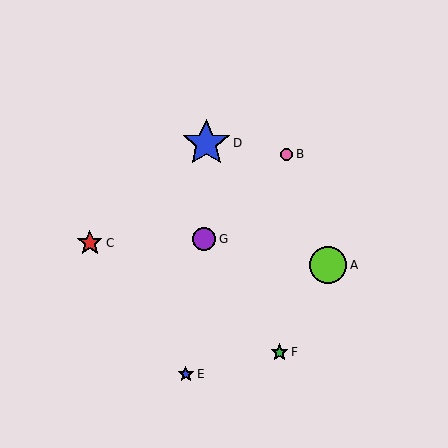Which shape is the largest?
The blue star (labeled D) is the largest.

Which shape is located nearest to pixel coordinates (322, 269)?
The lime circle (labeled A) at (328, 265) is nearest to that location.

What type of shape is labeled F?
Shape F is a green star.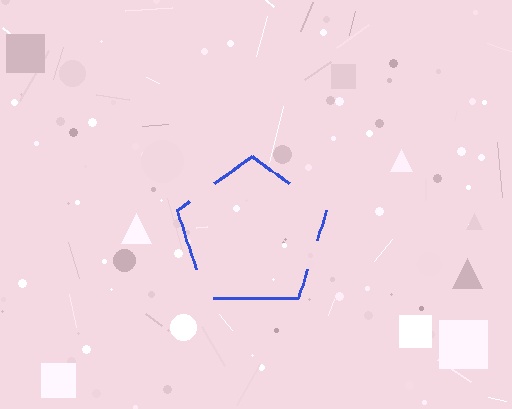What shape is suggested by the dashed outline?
The dashed outline suggests a pentagon.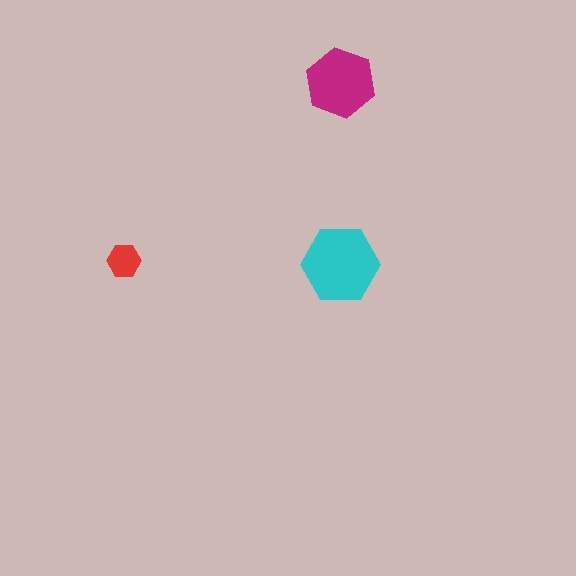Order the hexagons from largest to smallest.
the cyan one, the magenta one, the red one.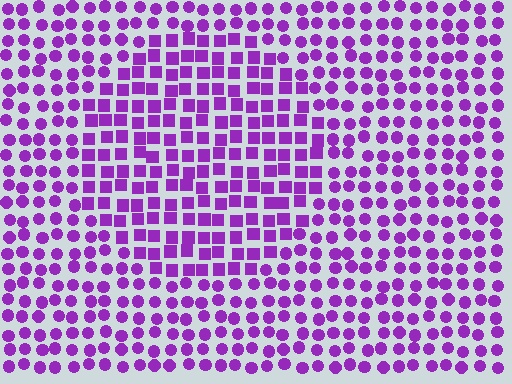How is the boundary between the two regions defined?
The boundary is defined by a change in element shape: squares inside vs. circles outside. All elements share the same color and spacing.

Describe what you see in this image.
The image is filled with small purple elements arranged in a uniform grid. A circle-shaped region contains squares, while the surrounding area contains circles. The boundary is defined purely by the change in element shape.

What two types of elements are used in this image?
The image uses squares inside the circle region and circles outside it.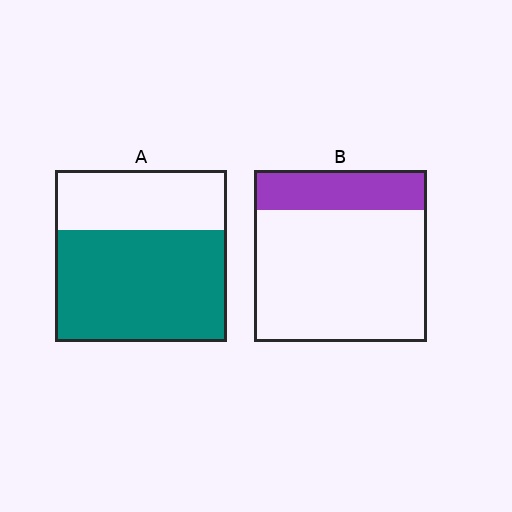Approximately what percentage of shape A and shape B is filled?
A is approximately 65% and B is approximately 25%.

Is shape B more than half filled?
No.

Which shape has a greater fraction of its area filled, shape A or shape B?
Shape A.